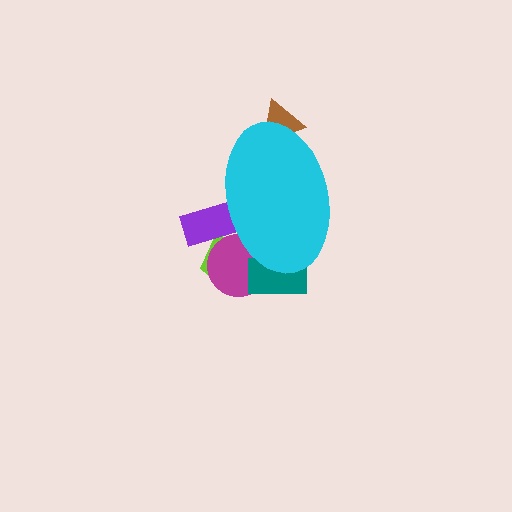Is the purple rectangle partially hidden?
Yes, the purple rectangle is partially hidden behind the cyan ellipse.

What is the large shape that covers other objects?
A cyan ellipse.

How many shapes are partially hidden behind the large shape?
5 shapes are partially hidden.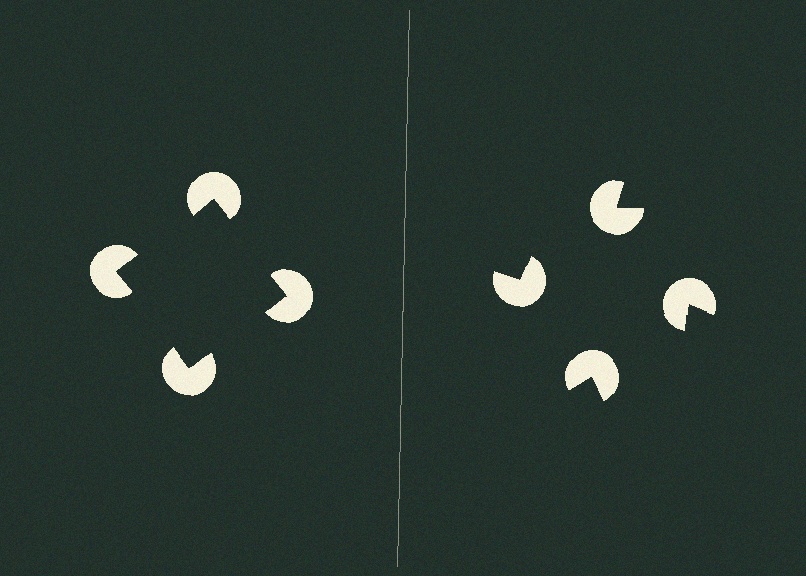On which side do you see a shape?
An illusory square appears on the left side. On the right side the wedge cuts are rotated, so no coherent shape forms.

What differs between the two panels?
The pac-man discs are positioned identically on both sides; only the wedge orientations differ. On the left they align to a square; on the right they are misaligned.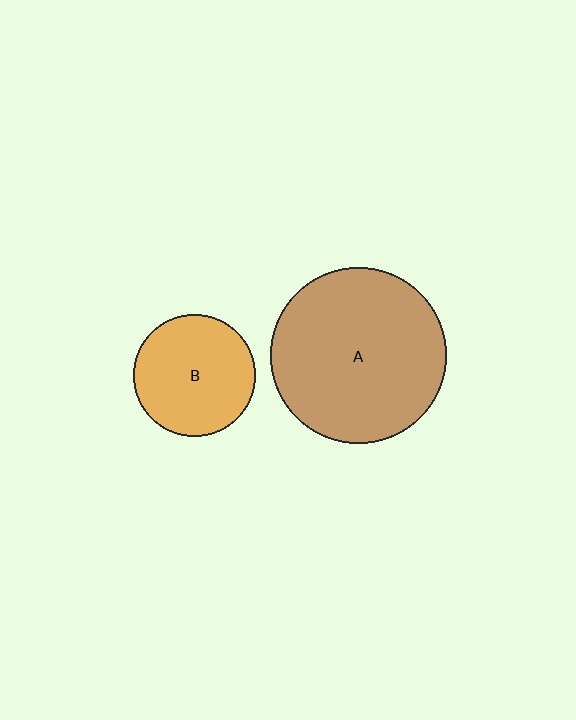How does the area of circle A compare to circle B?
Approximately 2.1 times.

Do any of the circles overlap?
No, none of the circles overlap.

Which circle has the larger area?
Circle A (brown).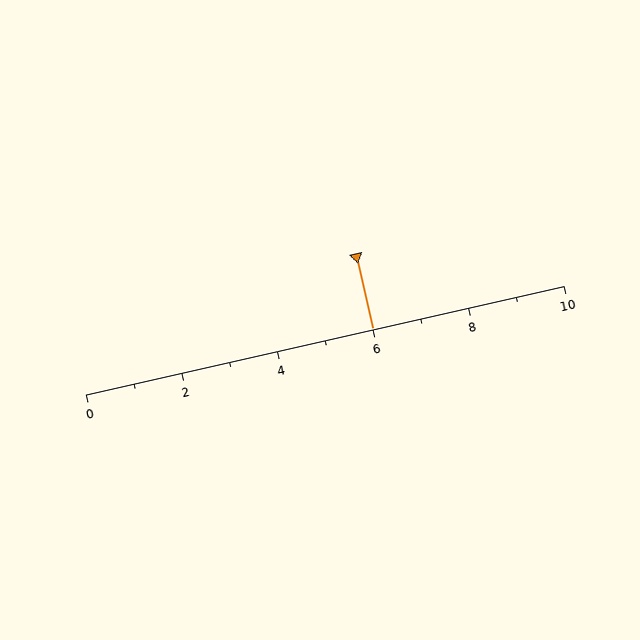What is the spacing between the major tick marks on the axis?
The major ticks are spaced 2 apart.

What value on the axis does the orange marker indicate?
The marker indicates approximately 6.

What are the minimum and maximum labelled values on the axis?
The axis runs from 0 to 10.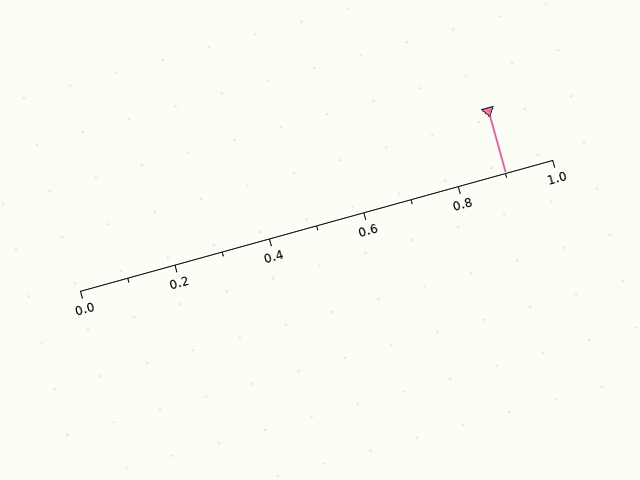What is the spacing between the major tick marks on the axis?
The major ticks are spaced 0.2 apart.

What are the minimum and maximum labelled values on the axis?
The axis runs from 0.0 to 1.0.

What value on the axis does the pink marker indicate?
The marker indicates approximately 0.9.